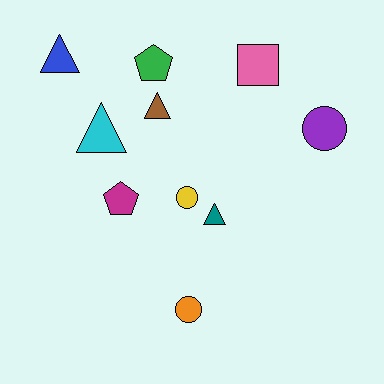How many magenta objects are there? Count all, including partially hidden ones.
There is 1 magenta object.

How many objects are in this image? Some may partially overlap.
There are 10 objects.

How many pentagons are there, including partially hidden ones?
There are 2 pentagons.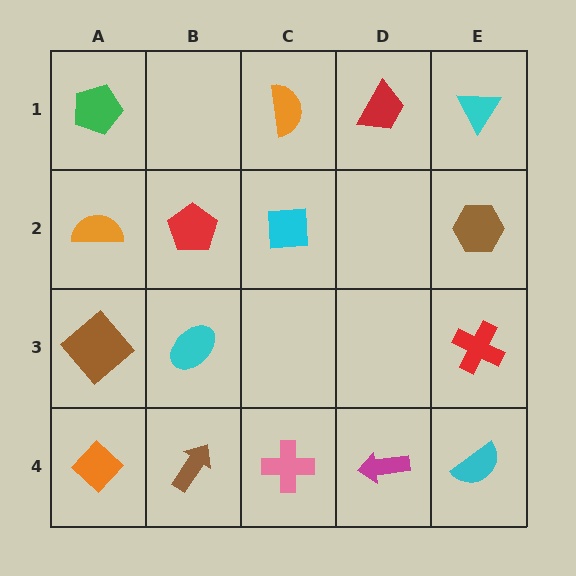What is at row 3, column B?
A cyan ellipse.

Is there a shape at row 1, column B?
No, that cell is empty.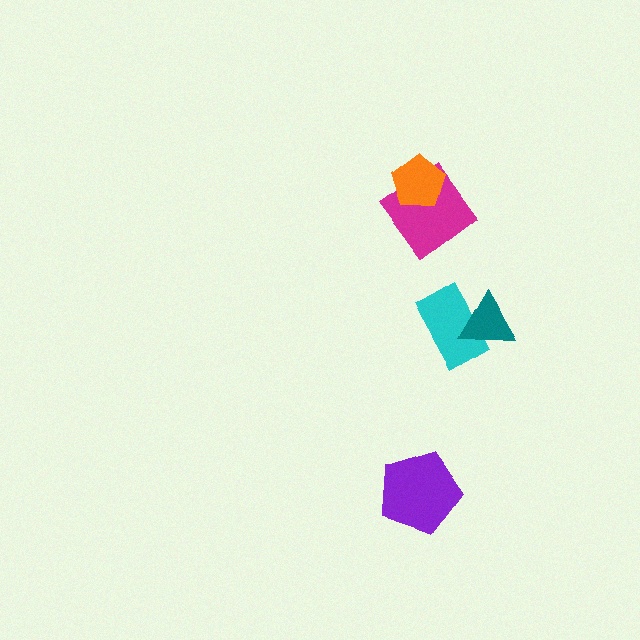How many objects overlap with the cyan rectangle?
1 object overlaps with the cyan rectangle.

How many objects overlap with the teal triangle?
1 object overlaps with the teal triangle.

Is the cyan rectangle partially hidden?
Yes, it is partially covered by another shape.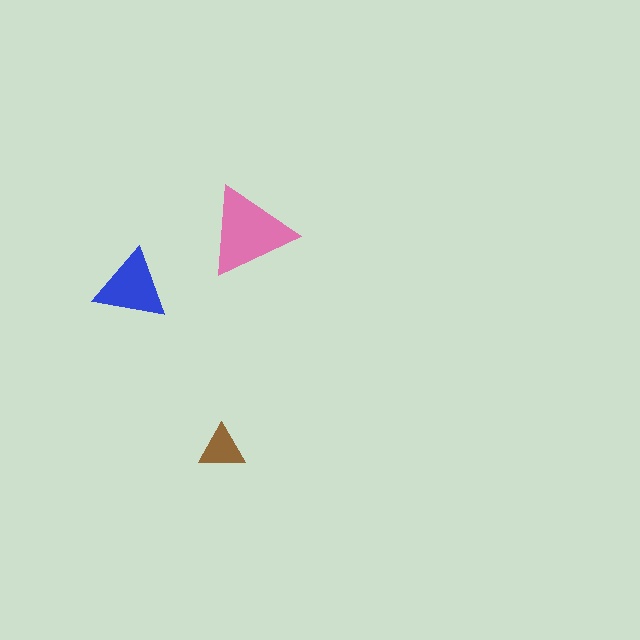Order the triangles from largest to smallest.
the pink one, the blue one, the brown one.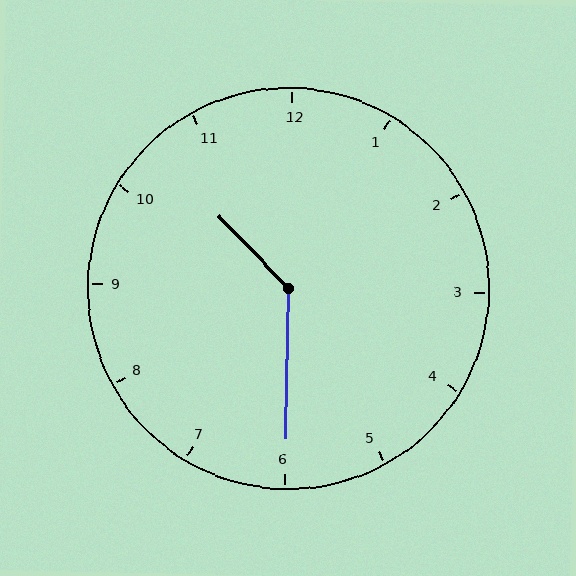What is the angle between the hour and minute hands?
Approximately 135 degrees.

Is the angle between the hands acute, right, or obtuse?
It is obtuse.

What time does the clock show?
10:30.